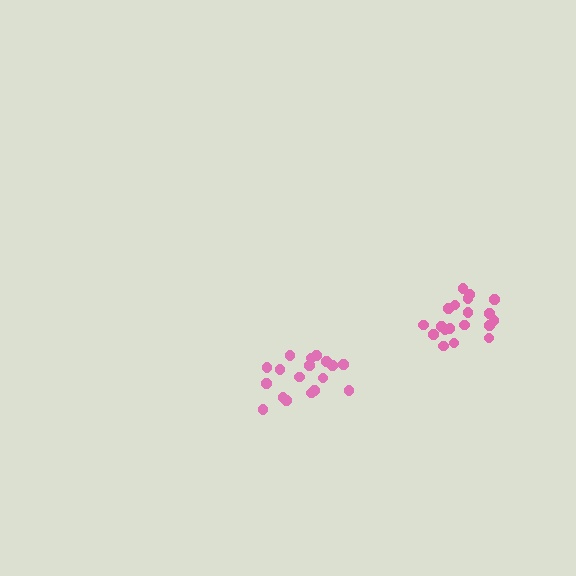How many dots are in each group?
Group 1: 18 dots, Group 2: 19 dots (37 total).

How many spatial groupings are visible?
There are 2 spatial groupings.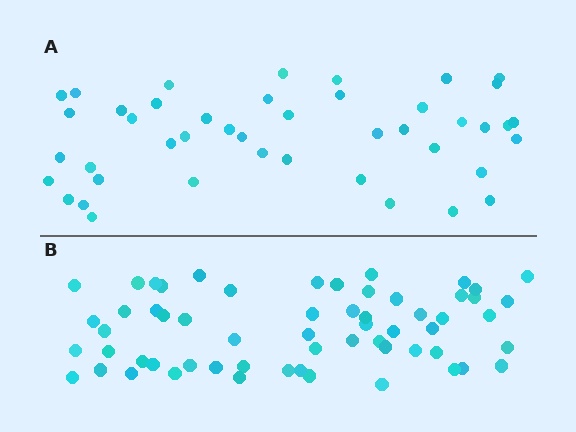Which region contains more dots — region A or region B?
Region B (the bottom region) has more dots.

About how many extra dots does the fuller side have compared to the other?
Region B has approximately 15 more dots than region A.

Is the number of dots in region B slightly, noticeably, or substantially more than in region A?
Region B has noticeably more, but not dramatically so. The ratio is roughly 1.4 to 1.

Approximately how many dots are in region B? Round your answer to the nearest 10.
About 60 dots.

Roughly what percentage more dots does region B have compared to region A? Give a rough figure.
About 35% more.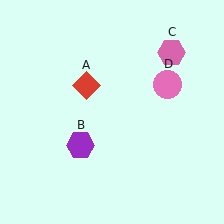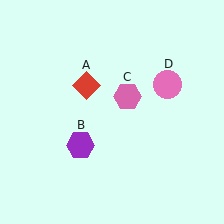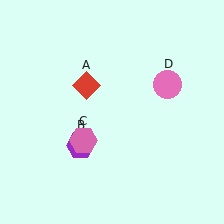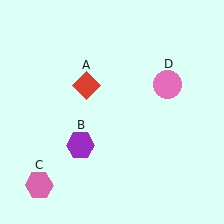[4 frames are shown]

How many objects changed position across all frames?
1 object changed position: pink hexagon (object C).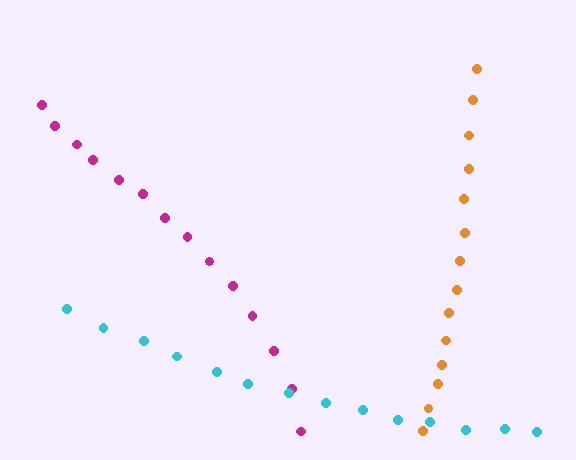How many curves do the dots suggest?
There are 3 distinct paths.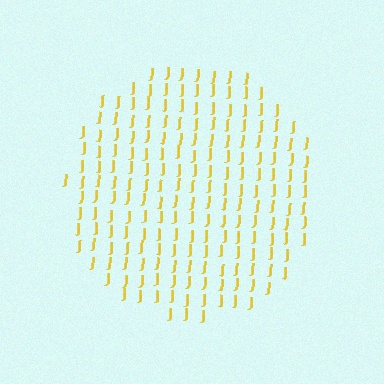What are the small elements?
The small elements are letter J's.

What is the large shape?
The large shape is a circle.